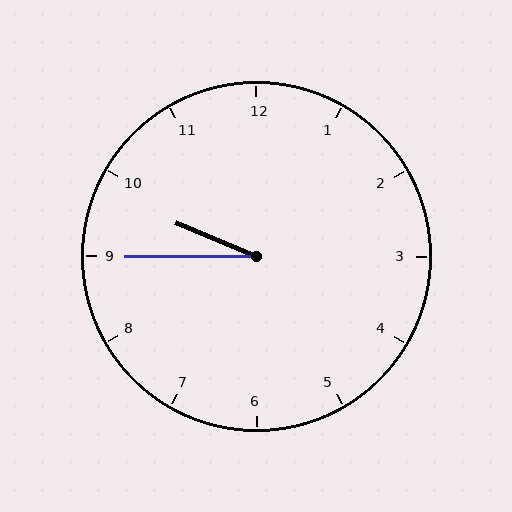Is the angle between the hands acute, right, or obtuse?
It is acute.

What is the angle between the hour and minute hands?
Approximately 22 degrees.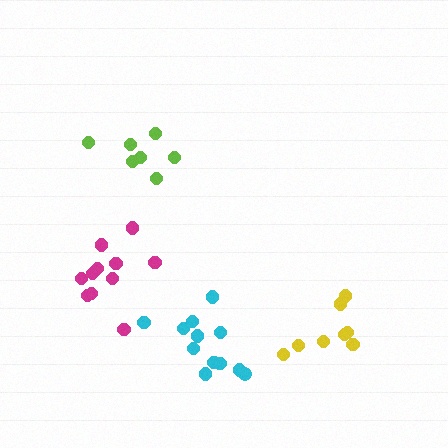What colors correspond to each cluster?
The clusters are colored: lime, magenta, yellow, cyan.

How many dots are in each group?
Group 1: 7 dots, Group 2: 11 dots, Group 3: 8 dots, Group 4: 12 dots (38 total).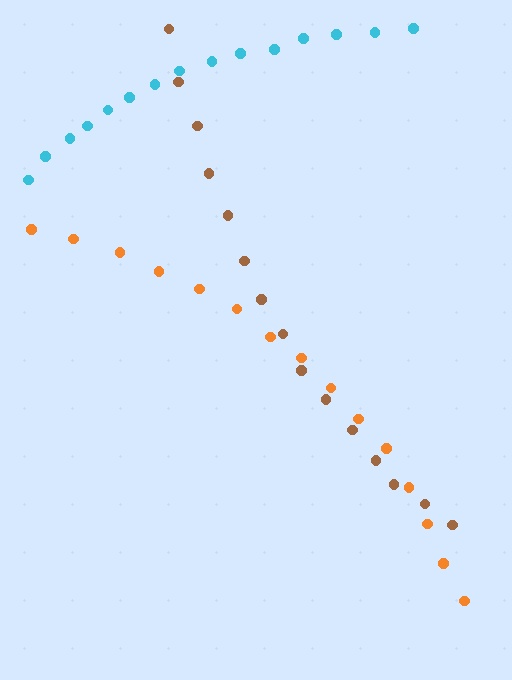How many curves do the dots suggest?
There are 3 distinct paths.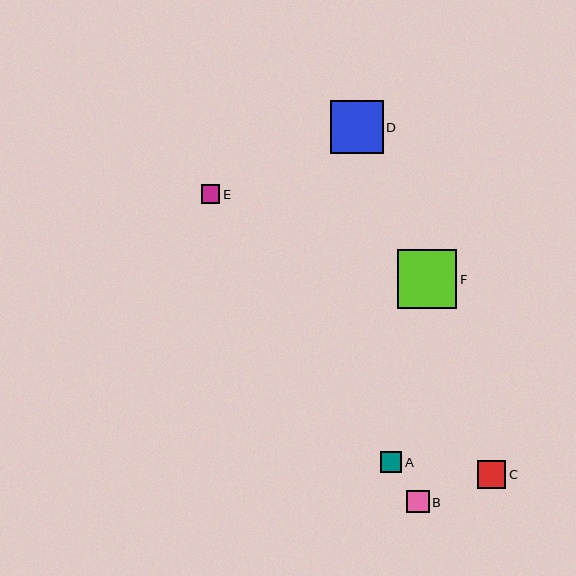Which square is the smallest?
Square E is the smallest with a size of approximately 19 pixels.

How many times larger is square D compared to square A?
Square D is approximately 2.5 times the size of square A.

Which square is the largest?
Square F is the largest with a size of approximately 59 pixels.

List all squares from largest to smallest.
From largest to smallest: F, D, C, B, A, E.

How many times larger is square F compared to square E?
Square F is approximately 3.1 times the size of square E.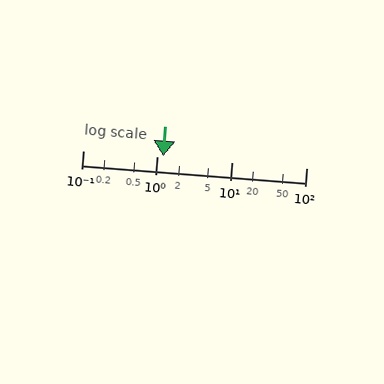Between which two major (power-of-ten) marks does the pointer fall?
The pointer is between 1 and 10.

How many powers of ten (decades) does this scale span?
The scale spans 3 decades, from 0.1 to 100.